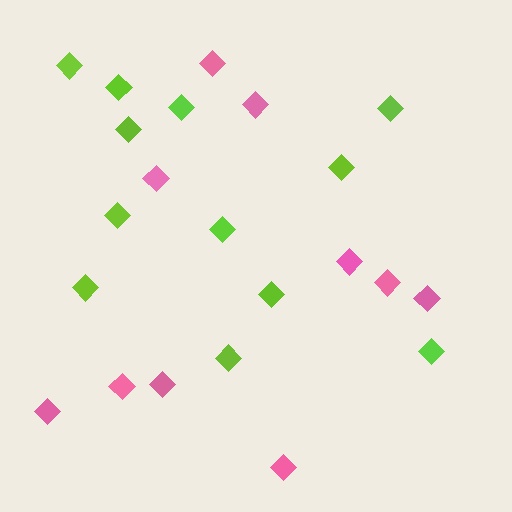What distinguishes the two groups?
There are 2 groups: one group of lime diamonds (12) and one group of pink diamonds (10).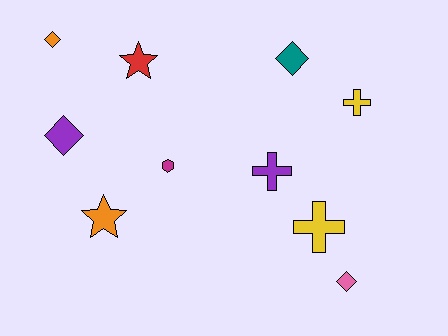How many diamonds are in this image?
There are 4 diamonds.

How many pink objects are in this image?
There is 1 pink object.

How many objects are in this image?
There are 10 objects.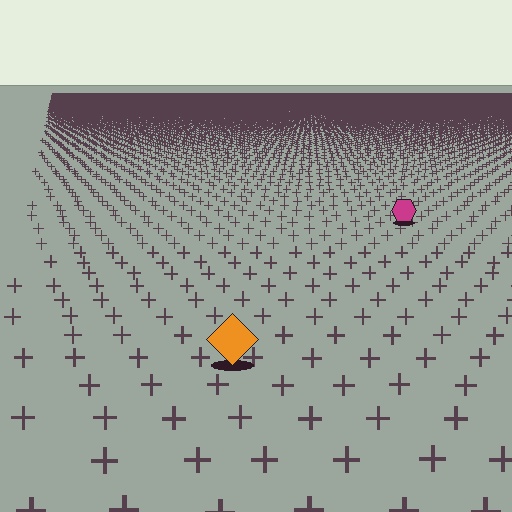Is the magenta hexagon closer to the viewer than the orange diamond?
No. The orange diamond is closer — you can tell from the texture gradient: the ground texture is coarser near it.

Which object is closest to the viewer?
The orange diamond is closest. The texture marks near it are larger and more spread out.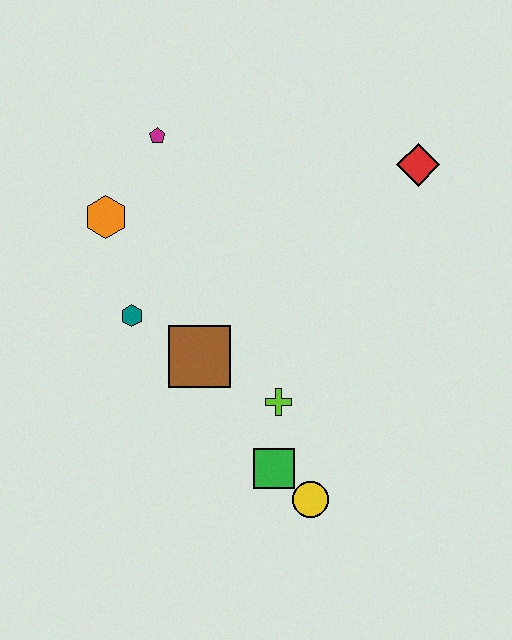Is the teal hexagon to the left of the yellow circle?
Yes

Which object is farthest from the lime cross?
The magenta pentagon is farthest from the lime cross.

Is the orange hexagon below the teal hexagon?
No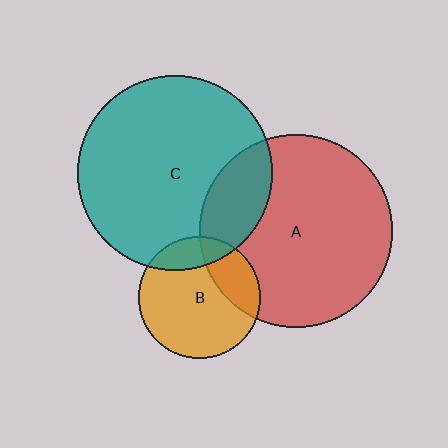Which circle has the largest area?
Circle C (teal).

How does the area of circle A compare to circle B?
Approximately 2.5 times.